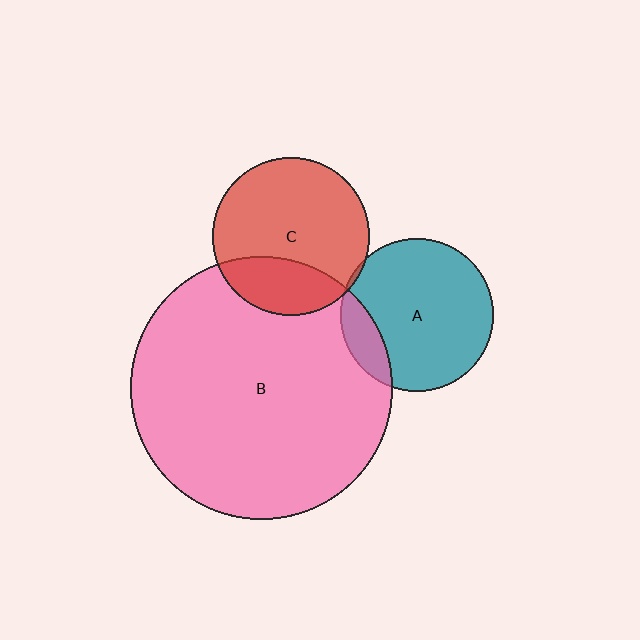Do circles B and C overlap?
Yes.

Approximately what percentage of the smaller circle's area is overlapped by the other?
Approximately 25%.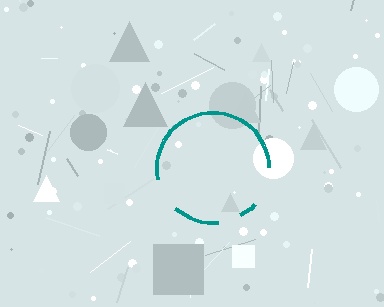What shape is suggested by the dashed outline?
The dashed outline suggests a circle.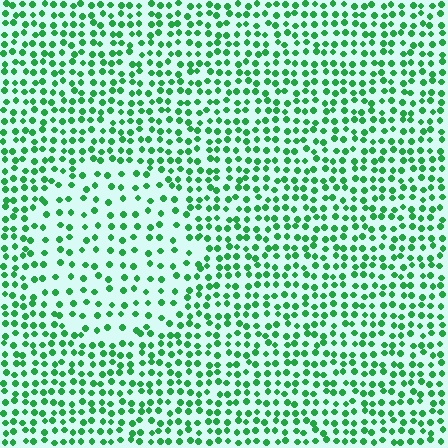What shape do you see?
I see a circle.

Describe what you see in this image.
The image contains small green elements arranged at two different densities. A circle-shaped region is visible where the elements are less densely packed than the surrounding area.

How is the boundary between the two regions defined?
The boundary is defined by a change in element density (approximately 1.8x ratio). All elements are the same color, size, and shape.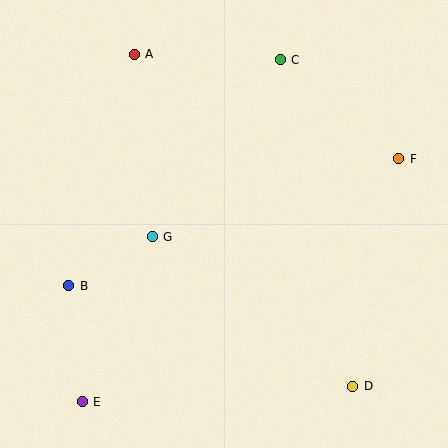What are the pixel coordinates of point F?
Point F is at (399, 159).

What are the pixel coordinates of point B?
Point B is at (69, 286).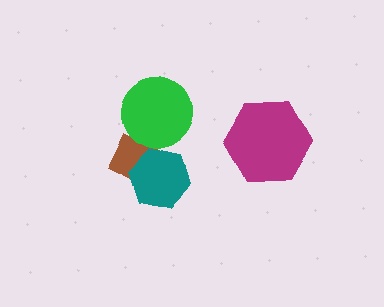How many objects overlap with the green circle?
1 object overlaps with the green circle.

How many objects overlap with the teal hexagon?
1 object overlaps with the teal hexagon.